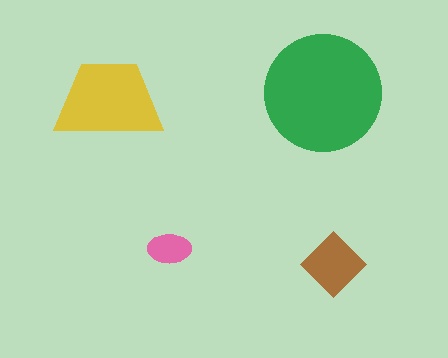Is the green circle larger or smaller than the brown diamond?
Larger.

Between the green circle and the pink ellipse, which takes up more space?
The green circle.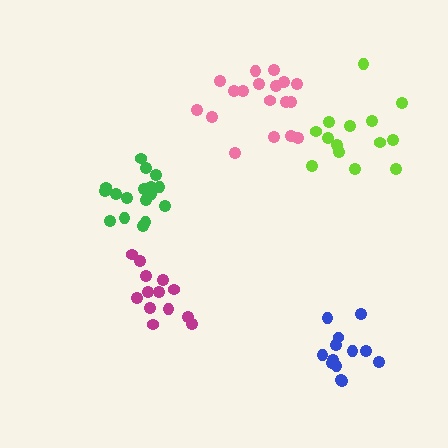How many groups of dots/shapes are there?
There are 5 groups.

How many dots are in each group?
Group 1: 18 dots, Group 2: 13 dots, Group 3: 13 dots, Group 4: 17 dots, Group 5: 14 dots (75 total).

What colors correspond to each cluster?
The clusters are colored: pink, magenta, blue, green, lime.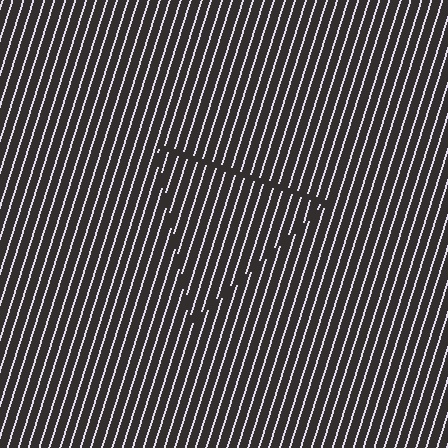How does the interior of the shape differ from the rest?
The interior of the shape contains the same grating, shifted by half a period — the contour is defined by the phase discontinuity where line-ends from the inner and outer gratings abut.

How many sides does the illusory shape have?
3 sides — the line-ends trace a triangle.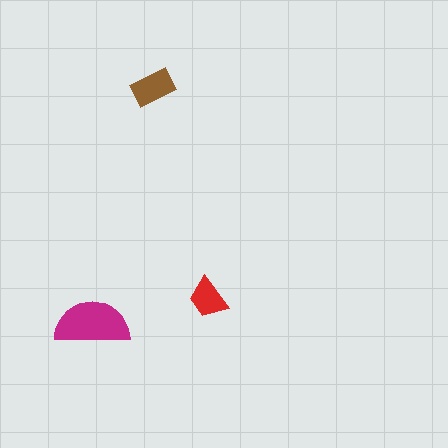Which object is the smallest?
The red trapezoid.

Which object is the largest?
The magenta semicircle.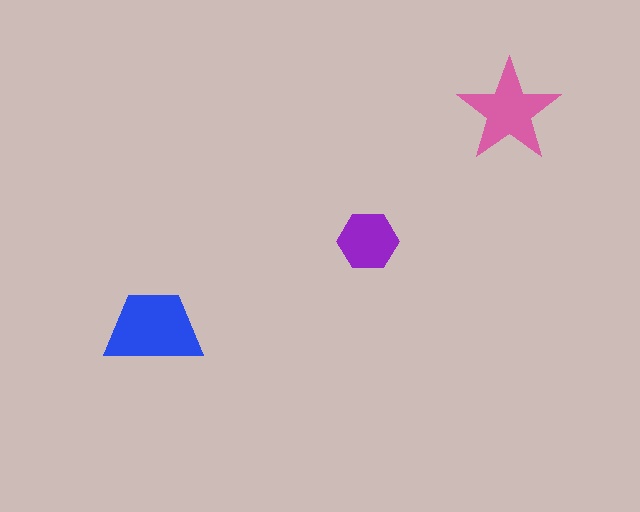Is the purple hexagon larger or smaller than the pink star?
Smaller.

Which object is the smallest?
The purple hexagon.